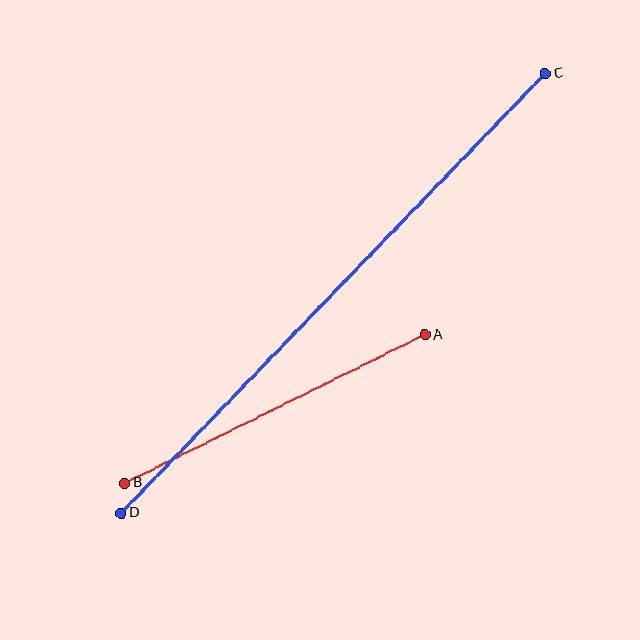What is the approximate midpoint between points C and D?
The midpoint is at approximately (333, 293) pixels.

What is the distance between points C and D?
The distance is approximately 611 pixels.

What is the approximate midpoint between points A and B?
The midpoint is at approximately (275, 409) pixels.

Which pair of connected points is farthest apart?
Points C and D are farthest apart.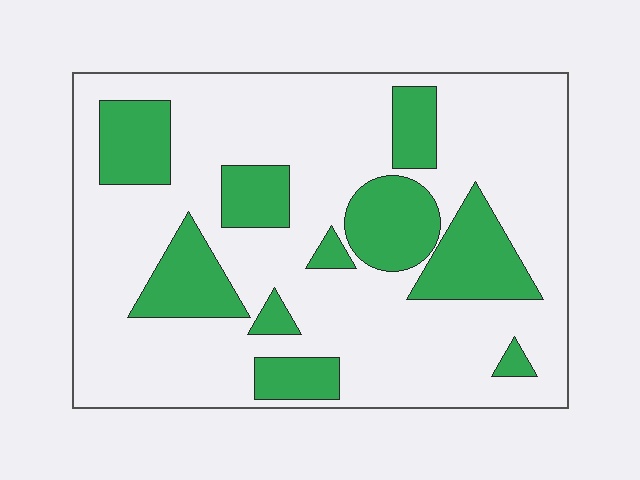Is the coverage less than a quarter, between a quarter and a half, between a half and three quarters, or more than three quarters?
Between a quarter and a half.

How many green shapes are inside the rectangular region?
10.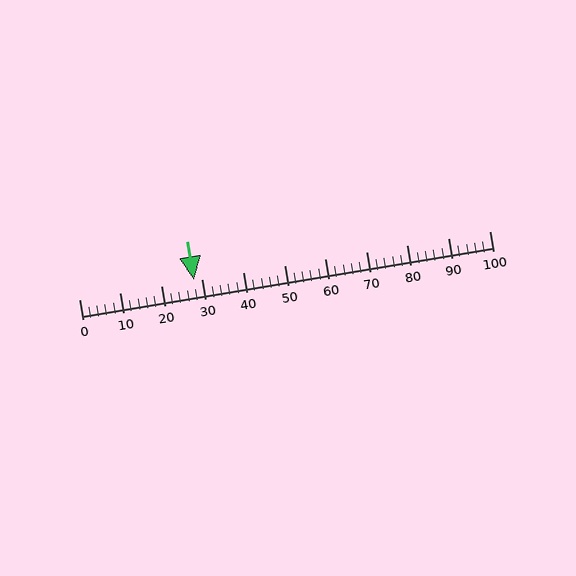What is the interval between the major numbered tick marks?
The major tick marks are spaced 10 units apart.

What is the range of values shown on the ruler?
The ruler shows values from 0 to 100.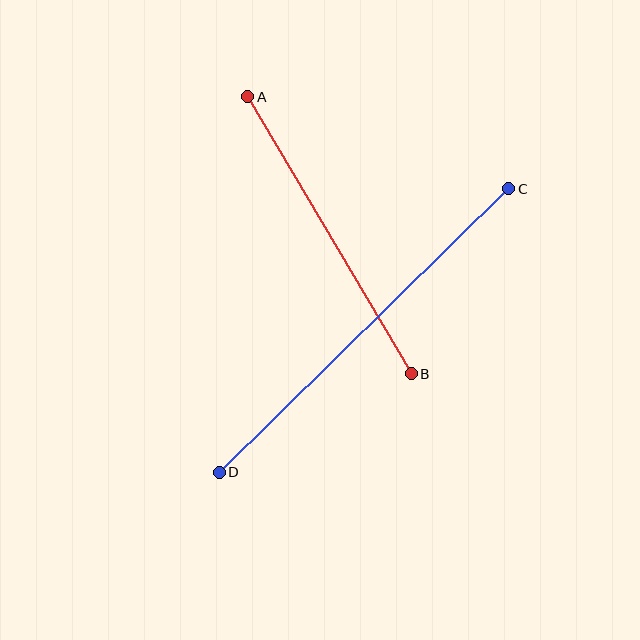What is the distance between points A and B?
The distance is approximately 322 pixels.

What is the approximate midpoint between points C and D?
The midpoint is at approximately (364, 330) pixels.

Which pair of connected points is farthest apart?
Points C and D are farthest apart.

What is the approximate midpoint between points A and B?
The midpoint is at approximately (330, 235) pixels.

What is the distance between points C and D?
The distance is approximately 405 pixels.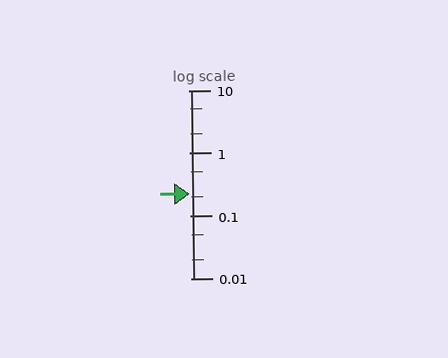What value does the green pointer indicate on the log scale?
The pointer indicates approximately 0.22.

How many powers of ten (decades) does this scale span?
The scale spans 3 decades, from 0.01 to 10.